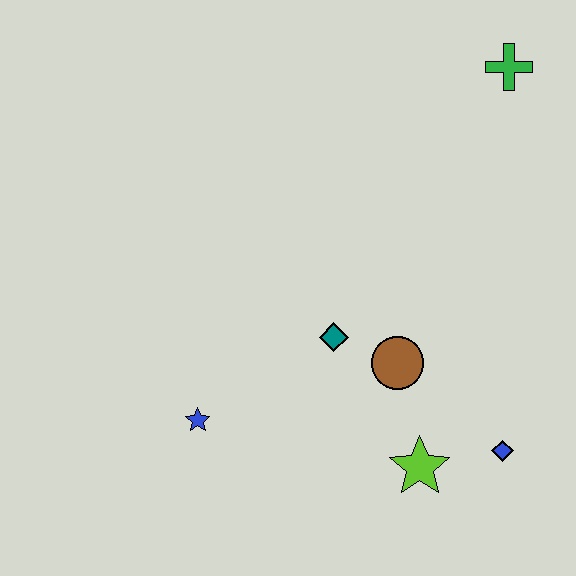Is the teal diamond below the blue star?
No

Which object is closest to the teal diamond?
The brown circle is closest to the teal diamond.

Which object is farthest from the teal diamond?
The green cross is farthest from the teal diamond.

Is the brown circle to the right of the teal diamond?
Yes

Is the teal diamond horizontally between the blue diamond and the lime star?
No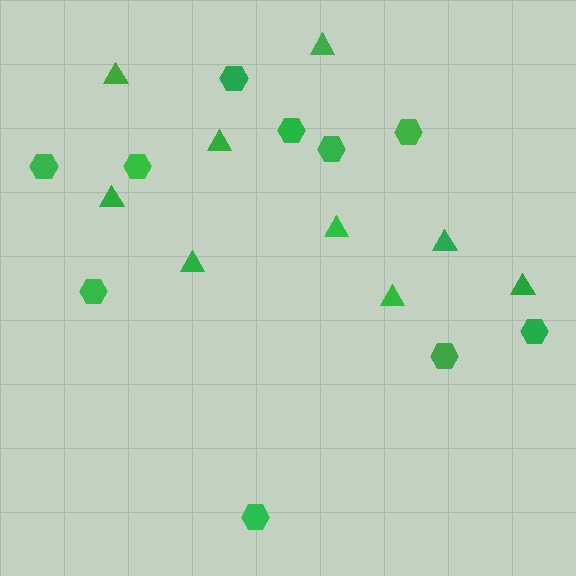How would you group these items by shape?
There are 2 groups: one group of triangles (9) and one group of hexagons (10).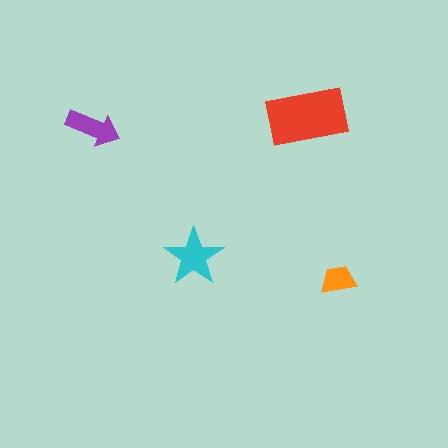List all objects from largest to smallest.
The red rectangle, the cyan star, the purple arrow, the orange trapezoid.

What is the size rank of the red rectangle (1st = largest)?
1st.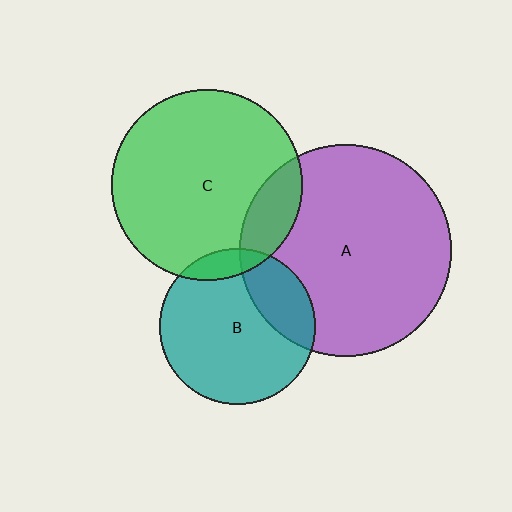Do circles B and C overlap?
Yes.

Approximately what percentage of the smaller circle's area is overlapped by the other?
Approximately 10%.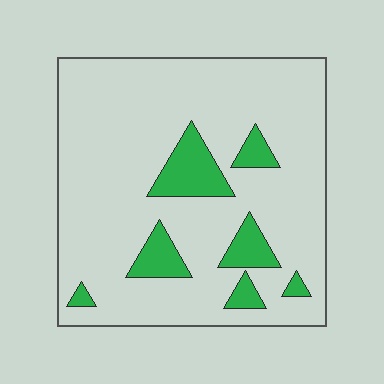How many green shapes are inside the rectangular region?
7.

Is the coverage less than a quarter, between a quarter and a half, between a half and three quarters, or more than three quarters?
Less than a quarter.